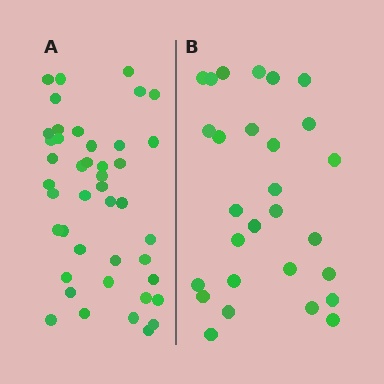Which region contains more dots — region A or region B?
Region A (the left region) has more dots.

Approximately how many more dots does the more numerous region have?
Region A has approximately 15 more dots than region B.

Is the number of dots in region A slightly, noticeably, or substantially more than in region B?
Region A has substantially more. The ratio is roughly 1.5 to 1.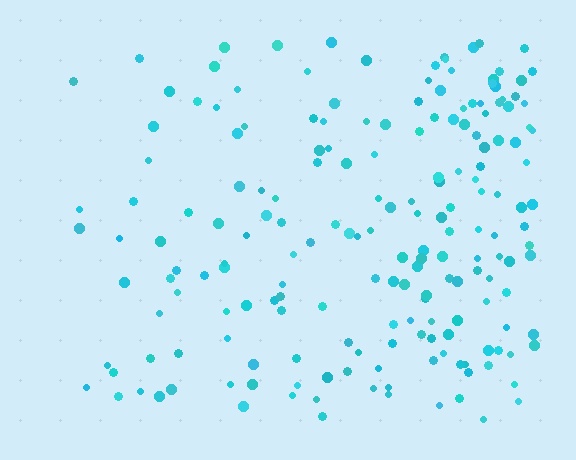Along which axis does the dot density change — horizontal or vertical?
Horizontal.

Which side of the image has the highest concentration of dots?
The right.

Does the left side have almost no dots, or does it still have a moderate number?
Still a moderate number, just noticeably fewer than the right.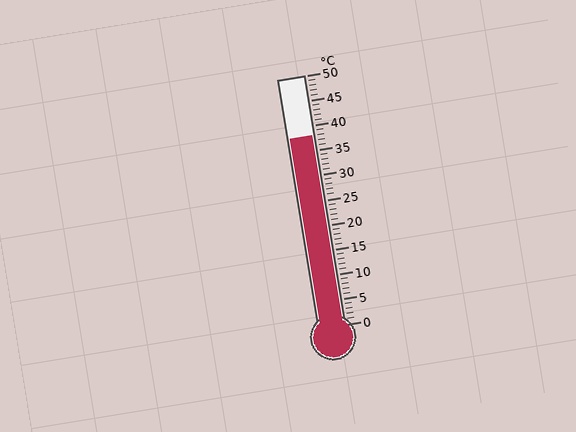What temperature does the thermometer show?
The thermometer shows approximately 38°C.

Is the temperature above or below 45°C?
The temperature is below 45°C.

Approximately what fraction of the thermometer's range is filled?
The thermometer is filled to approximately 75% of its range.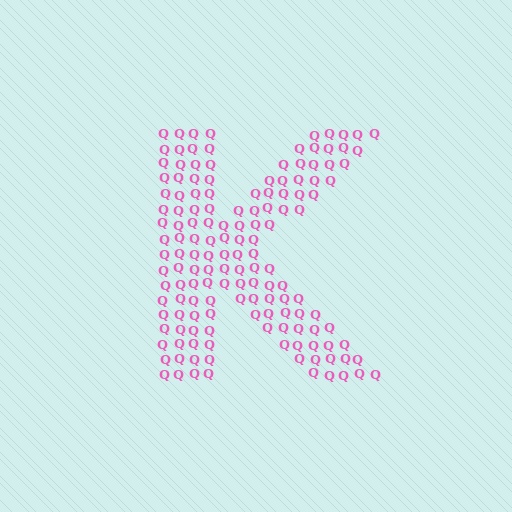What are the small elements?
The small elements are letter Q's.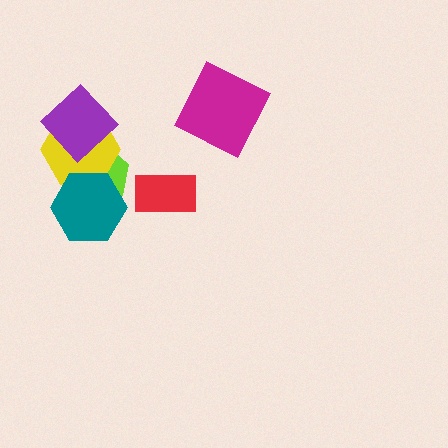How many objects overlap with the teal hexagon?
2 objects overlap with the teal hexagon.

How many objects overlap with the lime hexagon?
3 objects overlap with the lime hexagon.